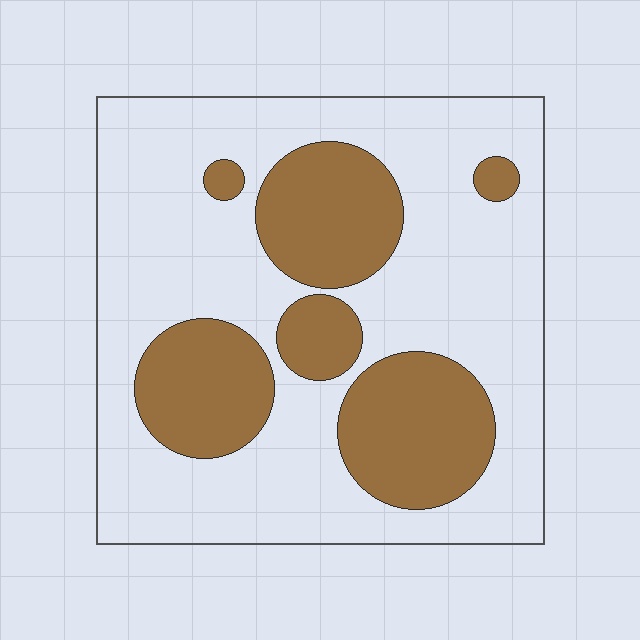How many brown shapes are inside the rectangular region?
6.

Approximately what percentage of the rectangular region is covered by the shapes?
Approximately 30%.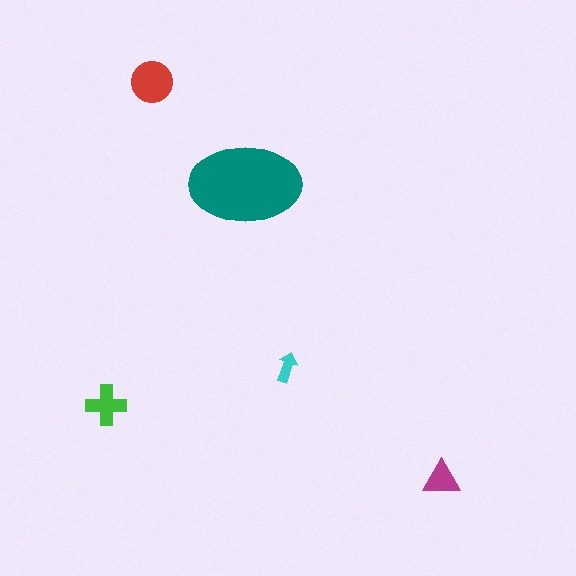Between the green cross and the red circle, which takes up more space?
The red circle.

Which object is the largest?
The teal ellipse.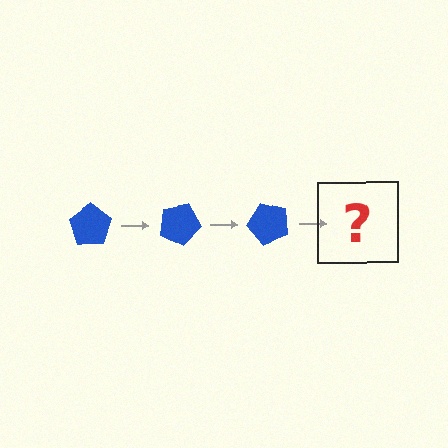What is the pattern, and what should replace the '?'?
The pattern is that the pentagon rotates 25 degrees each step. The '?' should be a blue pentagon rotated 75 degrees.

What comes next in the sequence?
The next element should be a blue pentagon rotated 75 degrees.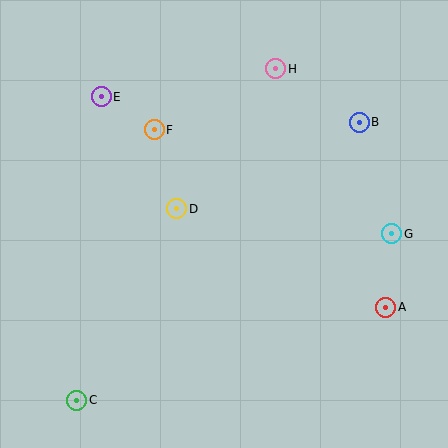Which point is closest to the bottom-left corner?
Point C is closest to the bottom-left corner.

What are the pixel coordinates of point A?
Point A is at (386, 307).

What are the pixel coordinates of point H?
Point H is at (276, 69).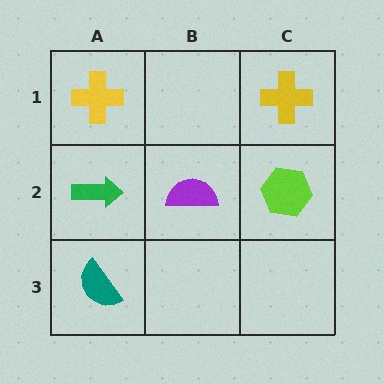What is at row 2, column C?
A lime hexagon.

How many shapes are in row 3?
1 shape.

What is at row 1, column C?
A yellow cross.